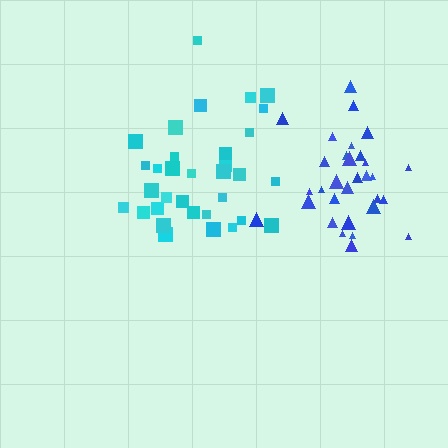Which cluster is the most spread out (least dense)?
Cyan.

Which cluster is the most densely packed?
Blue.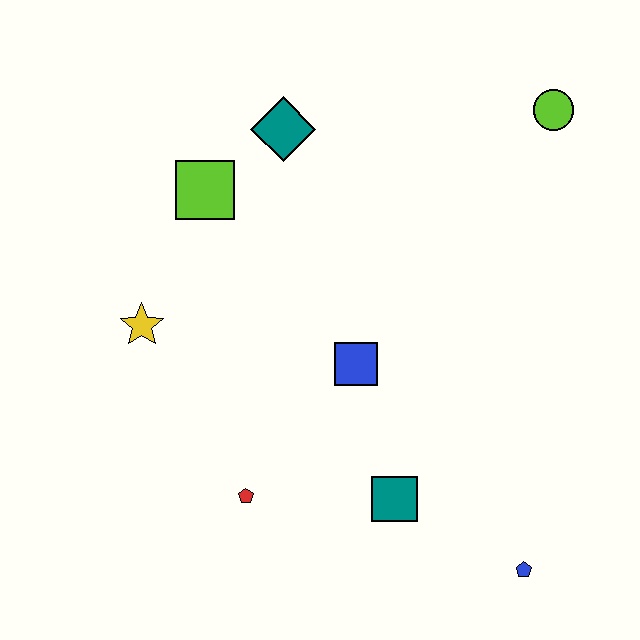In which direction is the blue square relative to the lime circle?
The blue square is below the lime circle.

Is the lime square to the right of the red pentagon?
No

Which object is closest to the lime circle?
The teal diamond is closest to the lime circle.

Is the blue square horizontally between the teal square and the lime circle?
No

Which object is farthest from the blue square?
The lime circle is farthest from the blue square.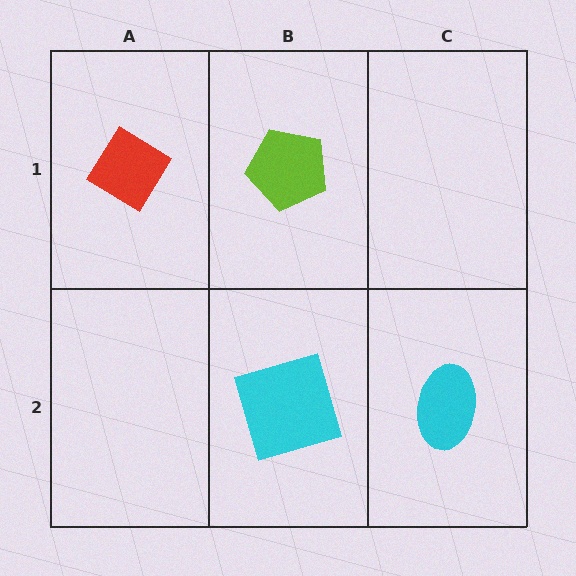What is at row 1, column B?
A lime pentagon.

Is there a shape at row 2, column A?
No, that cell is empty.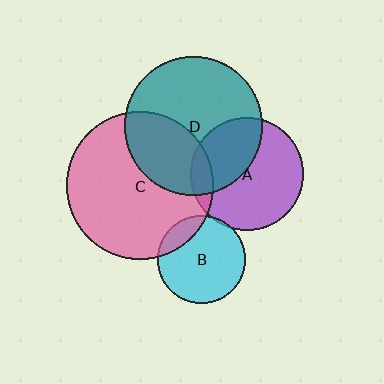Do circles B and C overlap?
Yes.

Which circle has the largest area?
Circle C (pink).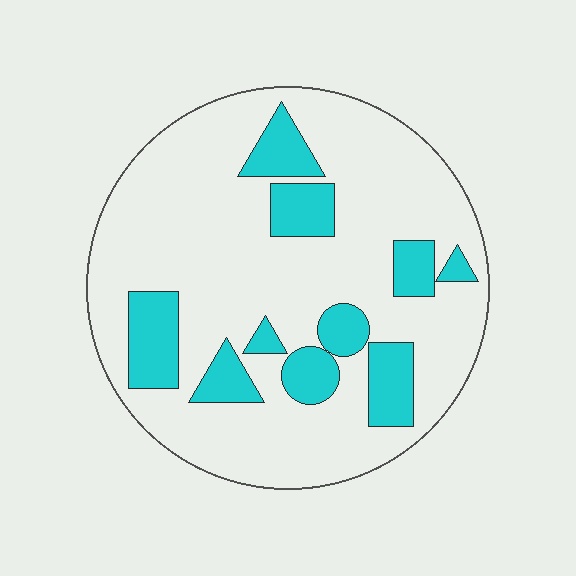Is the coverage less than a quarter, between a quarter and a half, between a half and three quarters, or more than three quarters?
Less than a quarter.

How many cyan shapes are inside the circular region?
10.